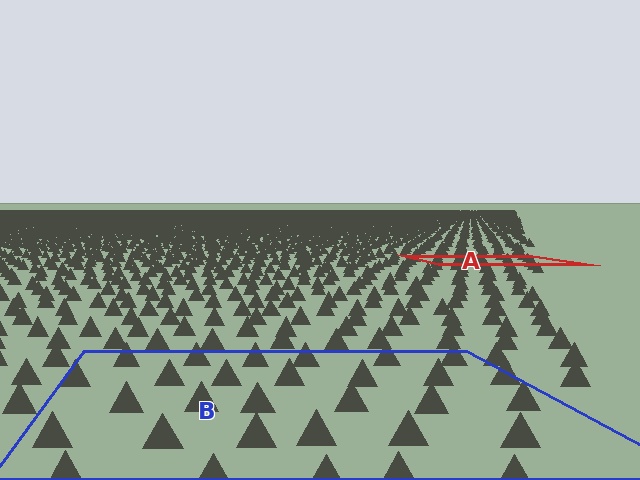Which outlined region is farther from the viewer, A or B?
Region A is farther from the viewer — the texture elements inside it appear smaller and more densely packed.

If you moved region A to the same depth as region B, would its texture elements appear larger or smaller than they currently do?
They would appear larger. At a closer depth, the same texture elements are projected at a bigger on-screen size.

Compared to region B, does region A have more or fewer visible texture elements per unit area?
Region A has more texture elements per unit area — they are packed more densely because it is farther away.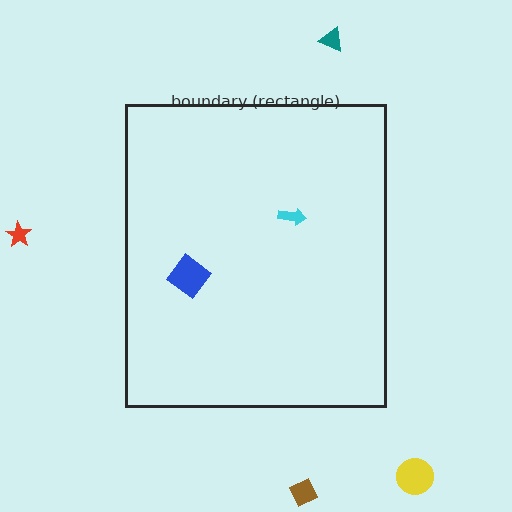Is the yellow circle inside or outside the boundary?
Outside.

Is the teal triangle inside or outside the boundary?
Outside.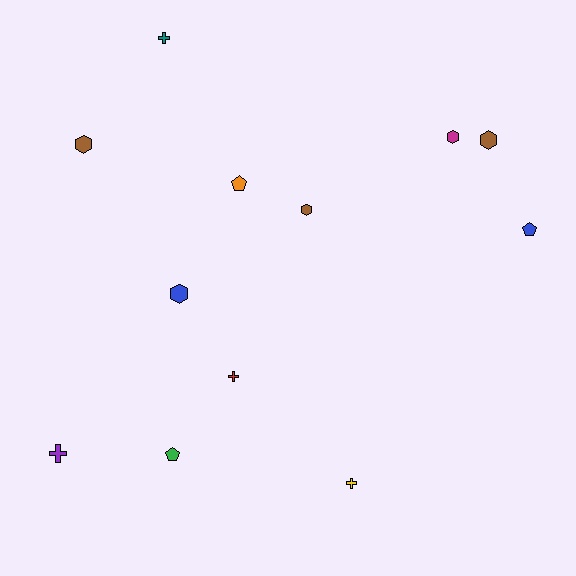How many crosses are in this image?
There are 4 crosses.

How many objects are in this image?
There are 12 objects.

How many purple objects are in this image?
There is 1 purple object.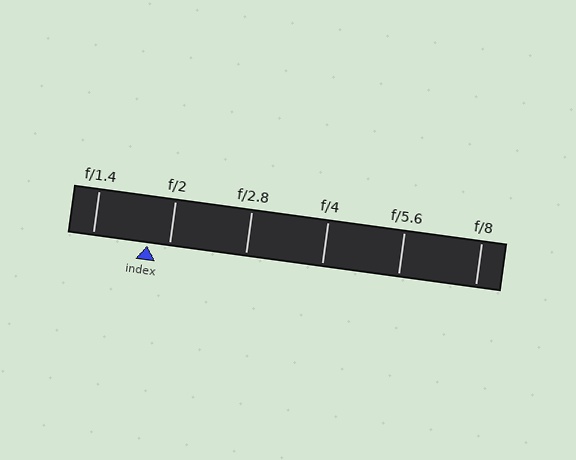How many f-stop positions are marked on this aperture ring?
There are 6 f-stop positions marked.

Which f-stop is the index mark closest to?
The index mark is closest to f/2.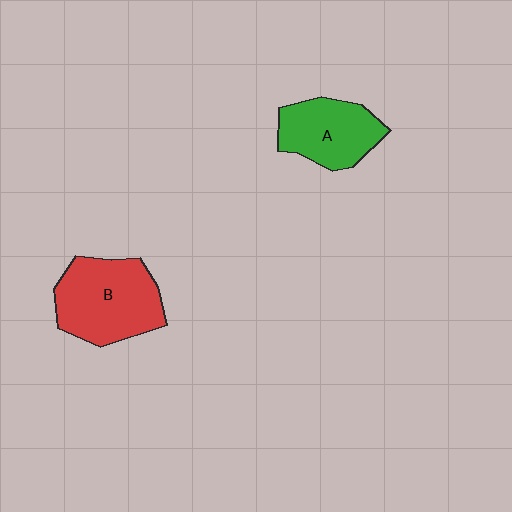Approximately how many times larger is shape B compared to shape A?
Approximately 1.3 times.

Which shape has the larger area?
Shape B (red).